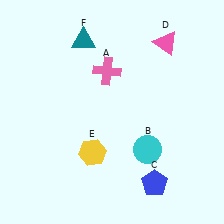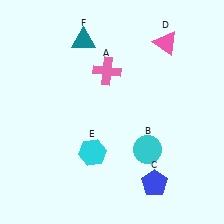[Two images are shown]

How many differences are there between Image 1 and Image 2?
There is 1 difference between the two images.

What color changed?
The hexagon (E) changed from yellow in Image 1 to cyan in Image 2.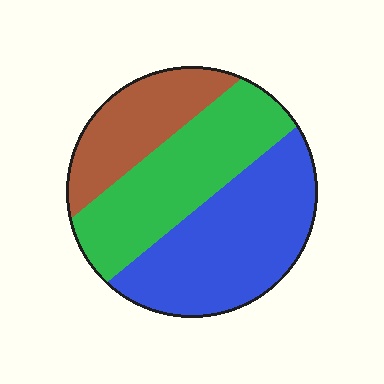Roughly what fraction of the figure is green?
Green takes up about three eighths (3/8) of the figure.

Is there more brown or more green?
Green.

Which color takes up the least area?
Brown, at roughly 25%.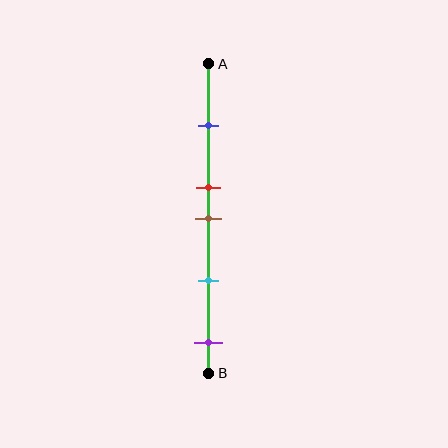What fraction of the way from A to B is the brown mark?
The brown mark is approximately 50% (0.5) of the way from A to B.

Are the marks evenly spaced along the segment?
No, the marks are not evenly spaced.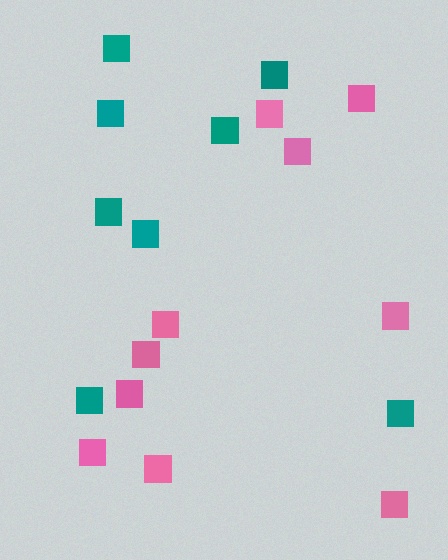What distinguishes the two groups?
There are 2 groups: one group of teal squares (8) and one group of pink squares (10).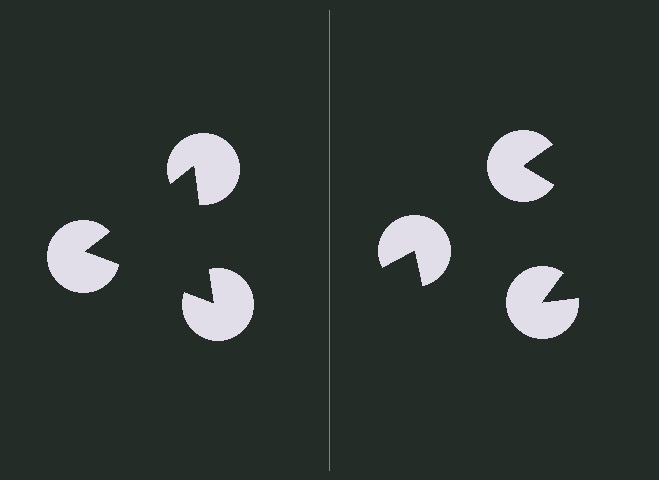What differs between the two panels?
The pac-man discs are positioned identically on both sides; only the wedge orientations differ. On the left they align to a triangle; on the right they are misaligned.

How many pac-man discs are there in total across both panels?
6 — 3 on each side.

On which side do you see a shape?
An illusory triangle appears on the left side. On the right side the wedge cuts are rotated, so no coherent shape forms.